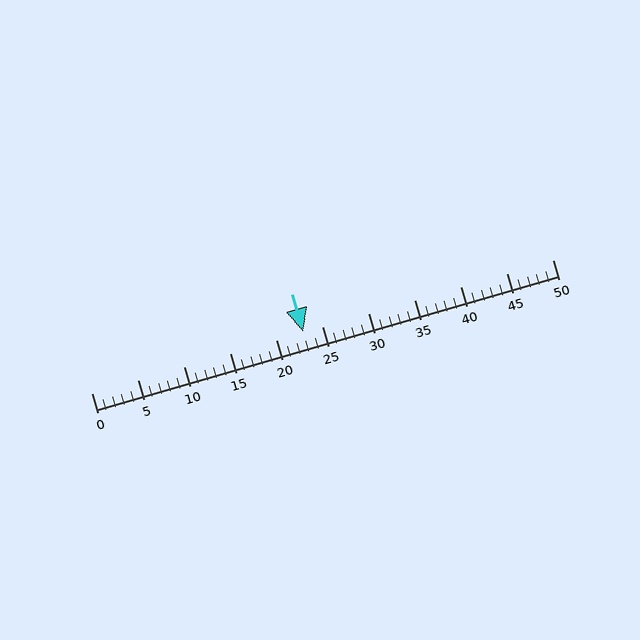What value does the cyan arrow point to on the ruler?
The cyan arrow points to approximately 23.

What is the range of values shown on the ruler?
The ruler shows values from 0 to 50.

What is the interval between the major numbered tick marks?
The major tick marks are spaced 5 units apart.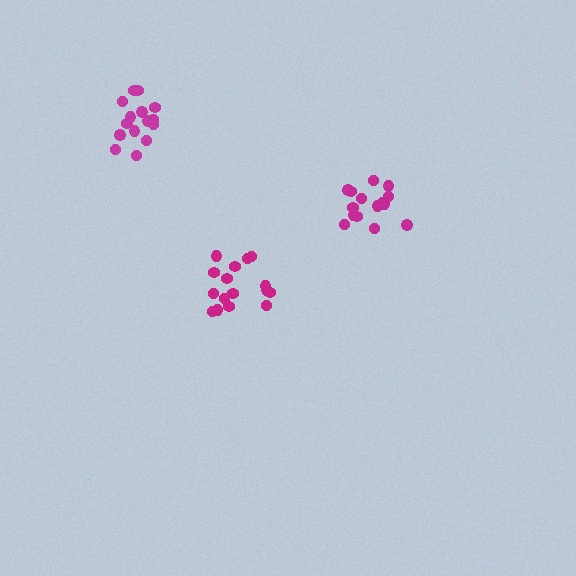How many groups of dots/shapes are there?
There are 3 groups.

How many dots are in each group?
Group 1: 16 dots, Group 2: 16 dots, Group 3: 15 dots (47 total).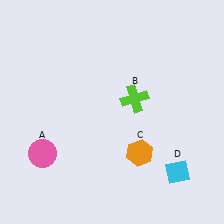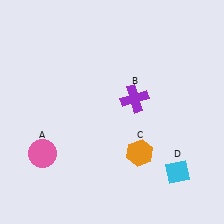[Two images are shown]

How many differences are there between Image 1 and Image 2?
There is 1 difference between the two images.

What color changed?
The cross (B) changed from lime in Image 1 to purple in Image 2.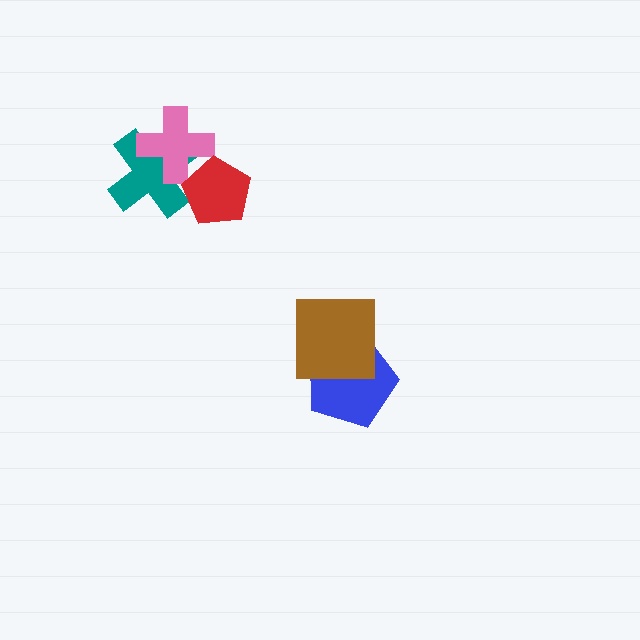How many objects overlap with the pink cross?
2 objects overlap with the pink cross.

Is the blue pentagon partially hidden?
Yes, it is partially covered by another shape.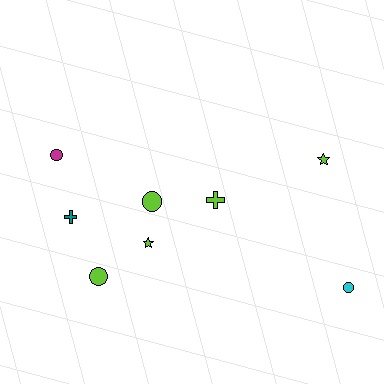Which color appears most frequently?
Lime, with 5 objects.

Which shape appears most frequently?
Circle, with 4 objects.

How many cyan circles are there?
There is 1 cyan circle.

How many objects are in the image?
There are 8 objects.